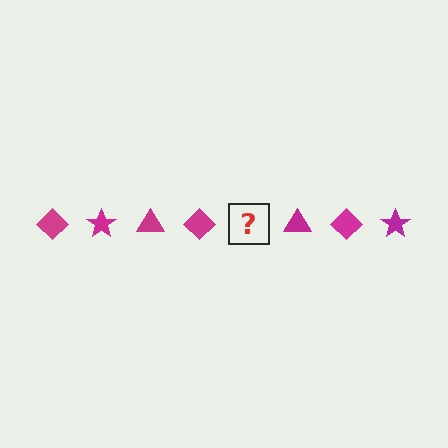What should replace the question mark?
The question mark should be replaced with a magenta star.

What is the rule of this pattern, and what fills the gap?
The rule is that the pattern cycles through diamond, star, triangle shapes in magenta. The gap should be filled with a magenta star.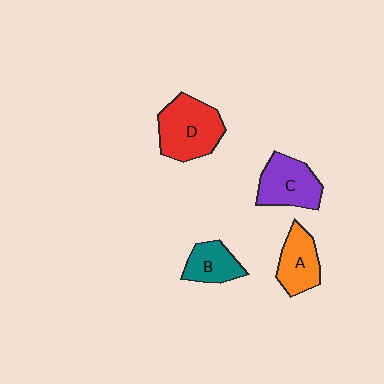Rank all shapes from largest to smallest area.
From largest to smallest: D (red), C (purple), A (orange), B (teal).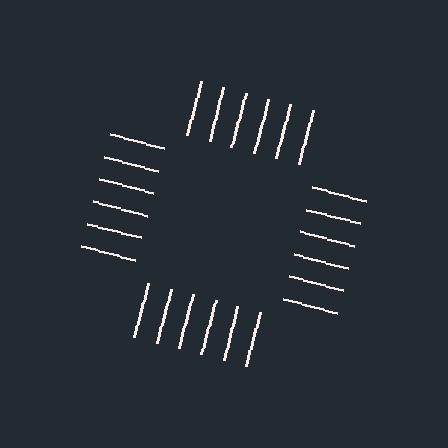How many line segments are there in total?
24 — 6 along each of the 4 edges.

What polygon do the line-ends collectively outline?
An illusory square — the line segments terminate on its edges but no continuous stroke is drawn.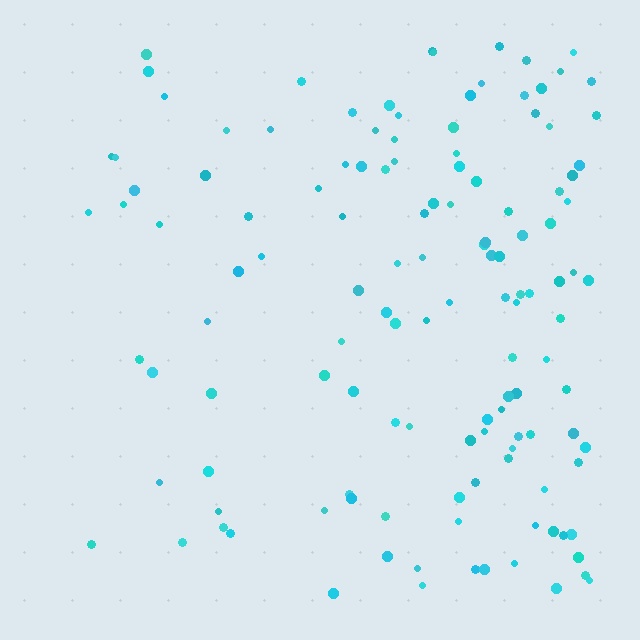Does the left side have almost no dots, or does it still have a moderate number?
Still a moderate number, just noticeably fewer than the right.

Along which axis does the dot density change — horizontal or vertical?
Horizontal.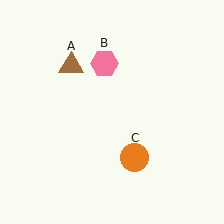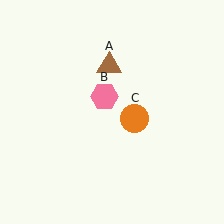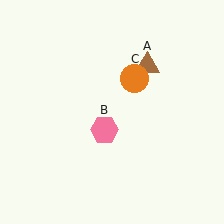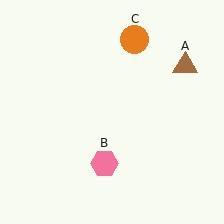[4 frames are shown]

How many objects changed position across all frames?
3 objects changed position: brown triangle (object A), pink hexagon (object B), orange circle (object C).